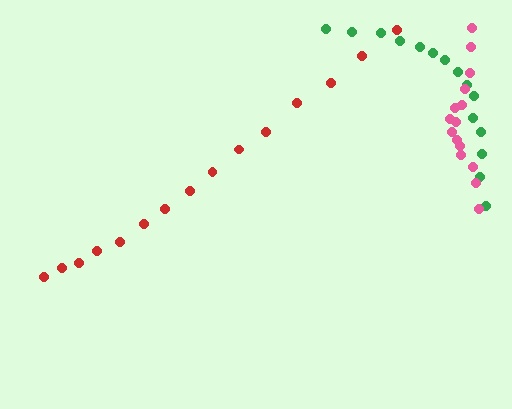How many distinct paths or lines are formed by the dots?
There are 3 distinct paths.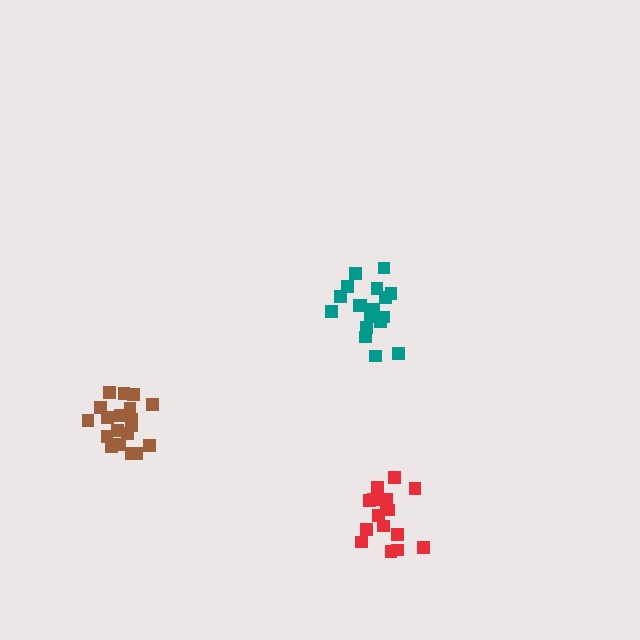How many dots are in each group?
Group 1: 18 dots, Group 2: 16 dots, Group 3: 19 dots (53 total).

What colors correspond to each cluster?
The clusters are colored: teal, red, brown.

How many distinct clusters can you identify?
There are 3 distinct clusters.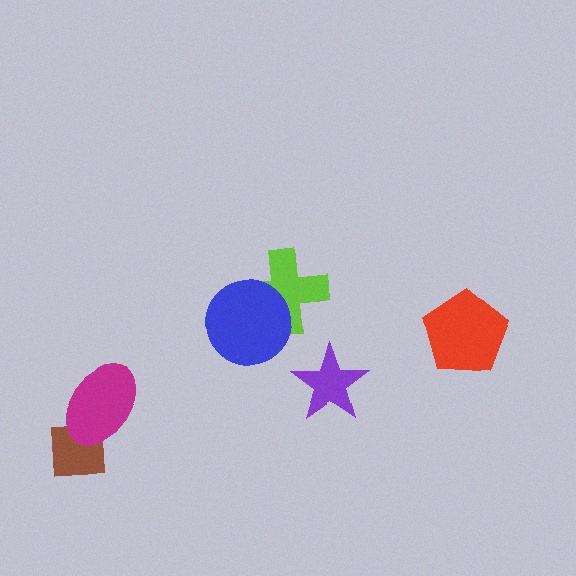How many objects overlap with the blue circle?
1 object overlaps with the blue circle.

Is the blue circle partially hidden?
No, no other shape covers it.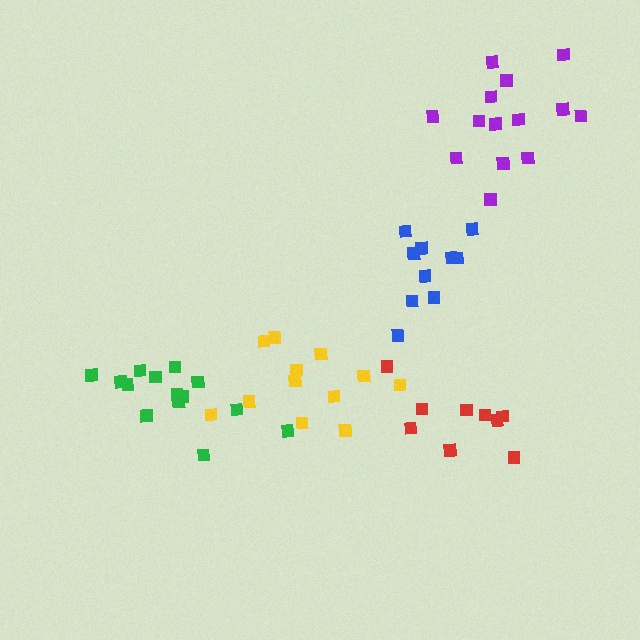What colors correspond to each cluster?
The clusters are colored: green, blue, red, yellow, purple.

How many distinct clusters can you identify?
There are 5 distinct clusters.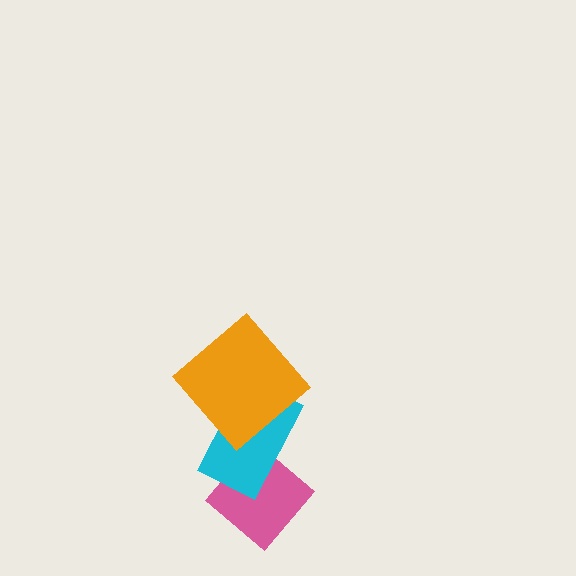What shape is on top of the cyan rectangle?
The orange diamond is on top of the cyan rectangle.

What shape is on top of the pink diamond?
The cyan rectangle is on top of the pink diamond.